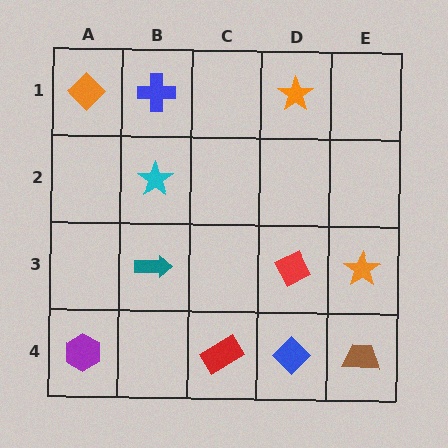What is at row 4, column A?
A purple hexagon.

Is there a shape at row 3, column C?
No, that cell is empty.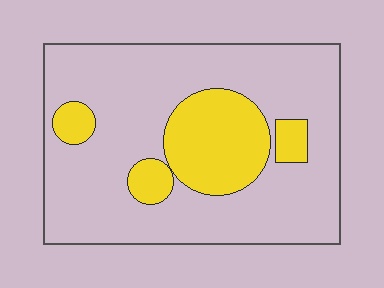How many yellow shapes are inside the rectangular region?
4.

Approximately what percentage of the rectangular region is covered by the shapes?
Approximately 25%.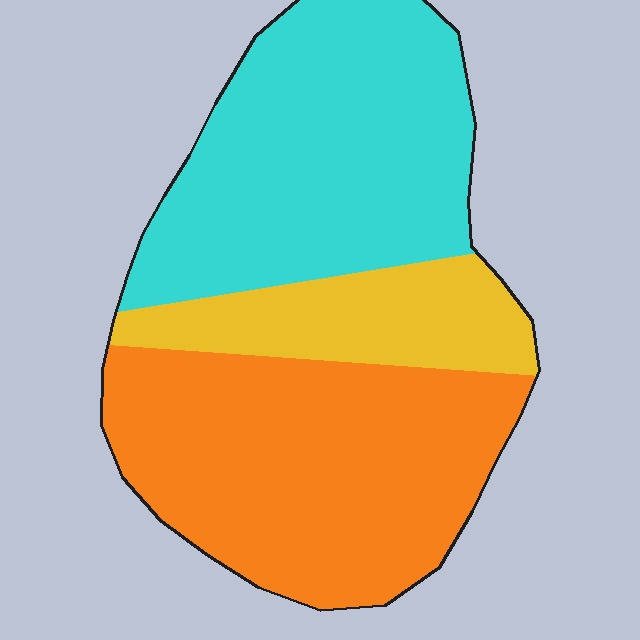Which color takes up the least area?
Yellow, at roughly 15%.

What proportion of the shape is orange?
Orange covers about 45% of the shape.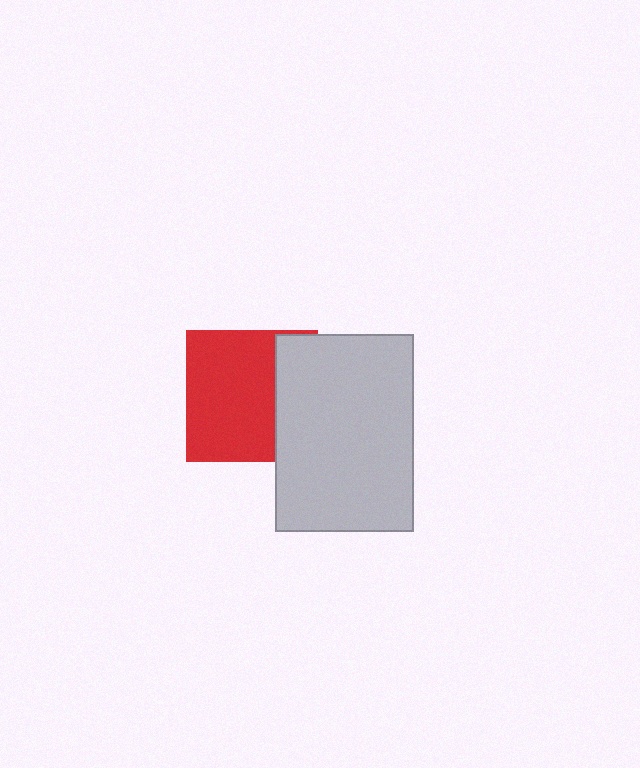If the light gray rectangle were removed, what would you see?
You would see the complete red square.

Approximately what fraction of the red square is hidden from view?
Roughly 31% of the red square is hidden behind the light gray rectangle.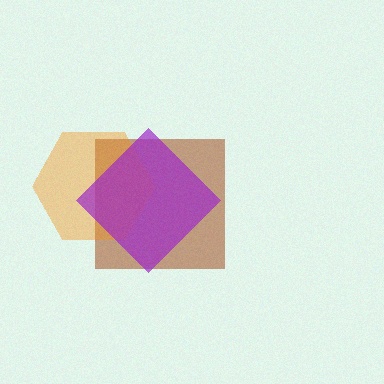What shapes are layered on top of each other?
The layered shapes are: a brown square, an orange hexagon, a purple diamond.